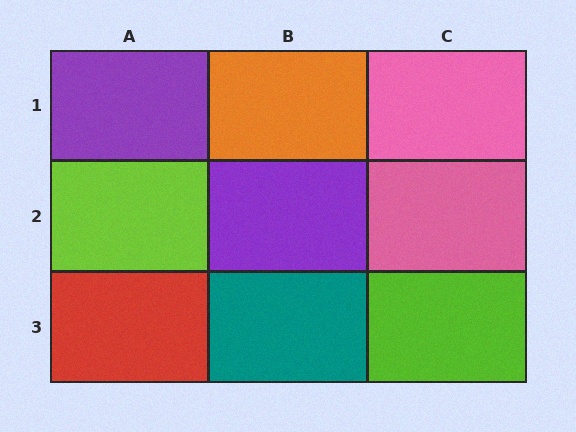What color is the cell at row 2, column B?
Purple.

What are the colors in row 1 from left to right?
Purple, orange, pink.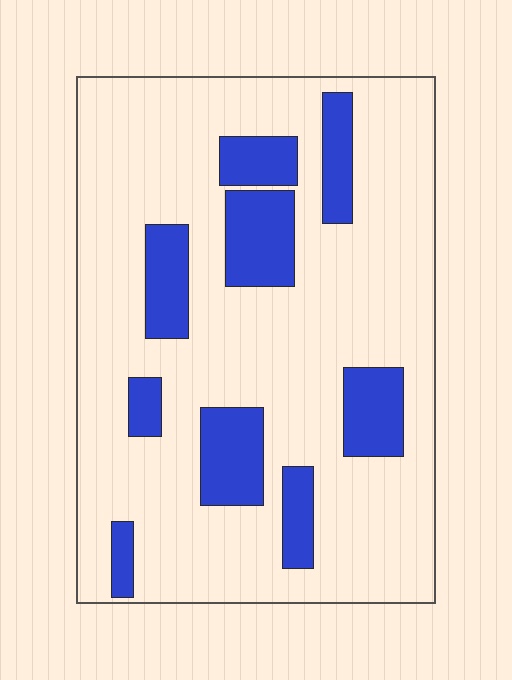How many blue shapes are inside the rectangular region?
9.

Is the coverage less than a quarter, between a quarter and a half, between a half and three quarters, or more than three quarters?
Less than a quarter.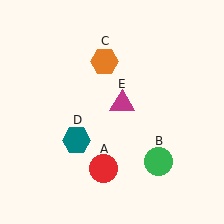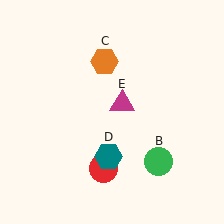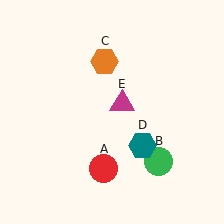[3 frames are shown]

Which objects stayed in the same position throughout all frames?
Red circle (object A) and green circle (object B) and orange hexagon (object C) and magenta triangle (object E) remained stationary.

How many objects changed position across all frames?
1 object changed position: teal hexagon (object D).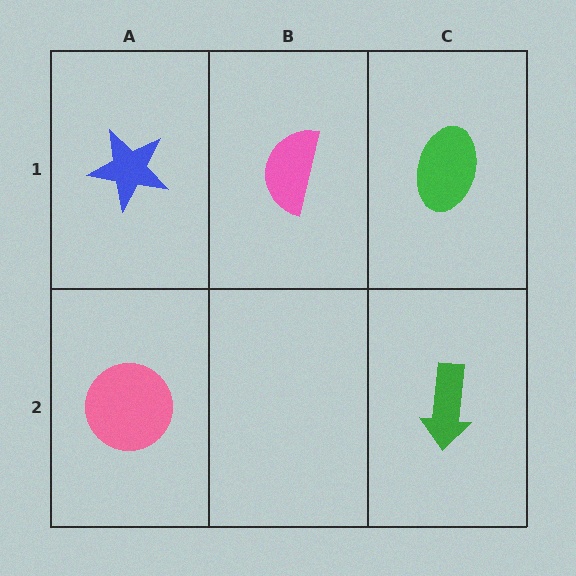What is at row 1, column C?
A green ellipse.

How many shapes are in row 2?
2 shapes.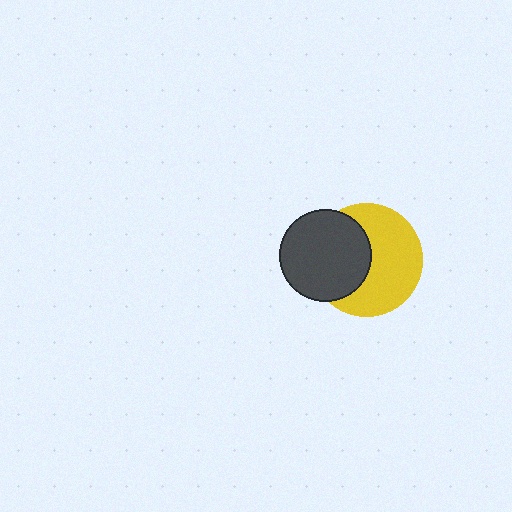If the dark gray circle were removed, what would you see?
You would see the complete yellow circle.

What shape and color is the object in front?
The object in front is a dark gray circle.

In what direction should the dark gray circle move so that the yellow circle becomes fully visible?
The dark gray circle should move left. That is the shortest direction to clear the overlap and leave the yellow circle fully visible.